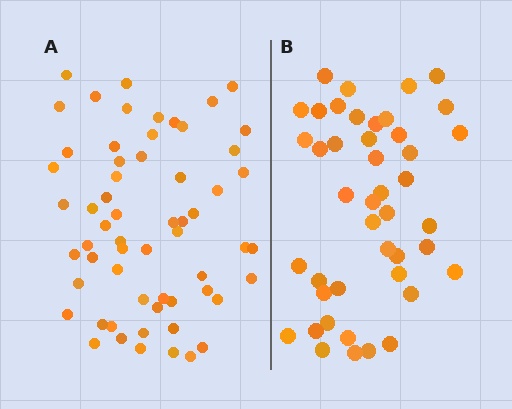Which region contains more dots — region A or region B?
Region A (the left region) has more dots.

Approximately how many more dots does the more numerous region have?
Region A has approximately 15 more dots than region B.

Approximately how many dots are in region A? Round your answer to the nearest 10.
About 60 dots.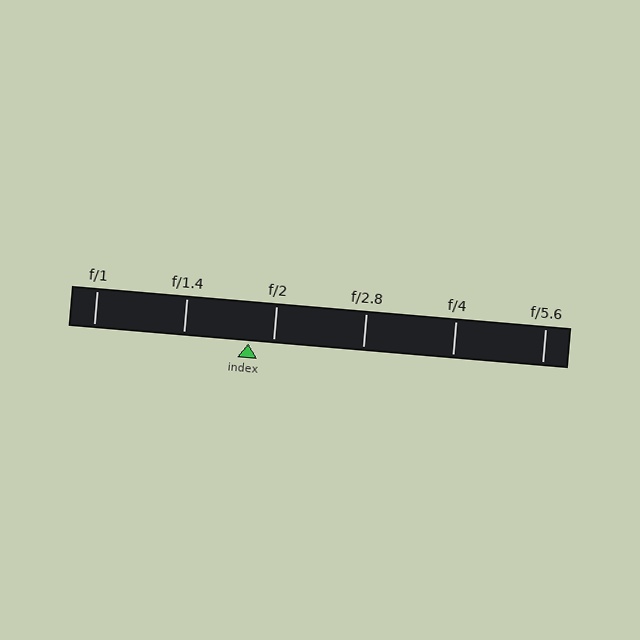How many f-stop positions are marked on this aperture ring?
There are 6 f-stop positions marked.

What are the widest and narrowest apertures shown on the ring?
The widest aperture shown is f/1 and the narrowest is f/5.6.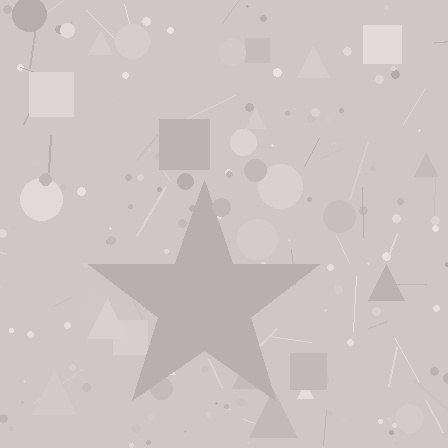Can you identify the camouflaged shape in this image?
The camouflaged shape is a star.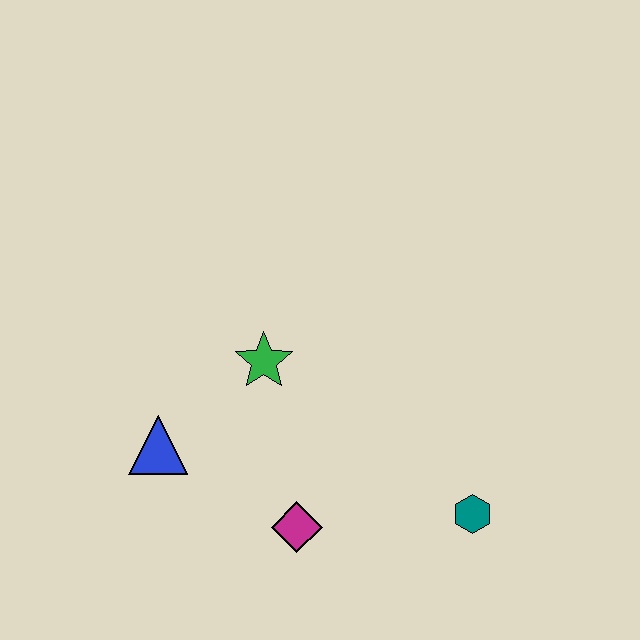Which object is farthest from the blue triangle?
The teal hexagon is farthest from the blue triangle.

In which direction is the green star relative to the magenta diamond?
The green star is above the magenta diamond.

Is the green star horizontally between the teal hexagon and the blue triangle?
Yes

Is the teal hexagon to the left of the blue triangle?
No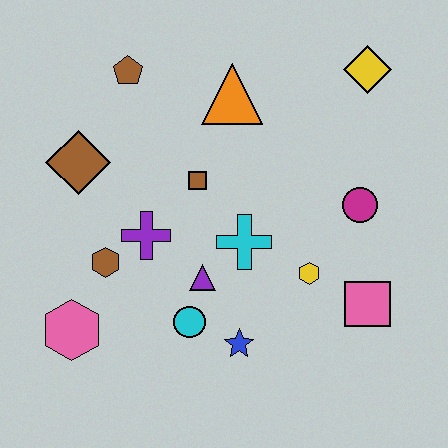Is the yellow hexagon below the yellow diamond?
Yes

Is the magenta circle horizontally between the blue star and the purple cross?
No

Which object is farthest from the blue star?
The yellow diamond is farthest from the blue star.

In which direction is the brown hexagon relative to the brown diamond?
The brown hexagon is below the brown diamond.